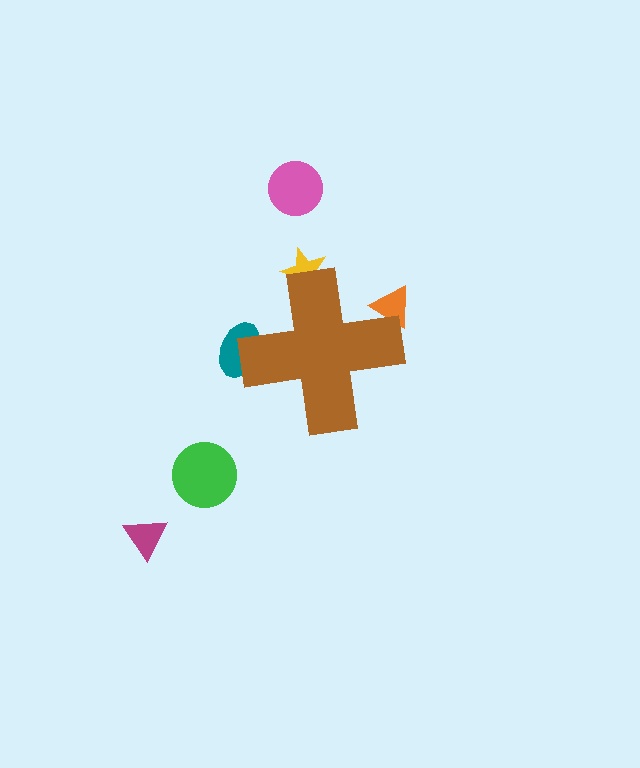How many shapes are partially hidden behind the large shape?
3 shapes are partially hidden.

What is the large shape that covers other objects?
A brown cross.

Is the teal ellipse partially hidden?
Yes, the teal ellipse is partially hidden behind the brown cross.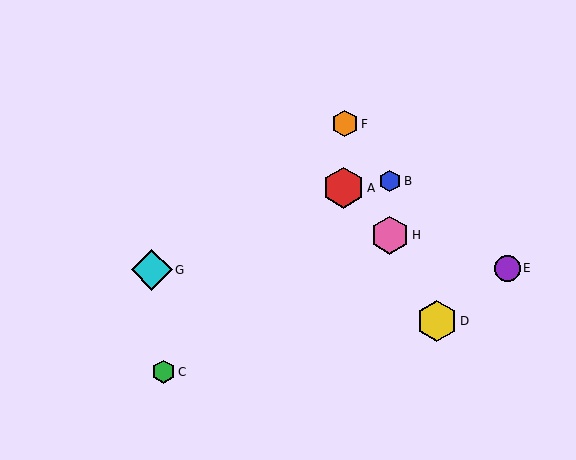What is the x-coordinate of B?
Object B is at x≈390.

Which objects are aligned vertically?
Objects B, H are aligned vertically.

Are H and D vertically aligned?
No, H is at x≈390 and D is at x≈437.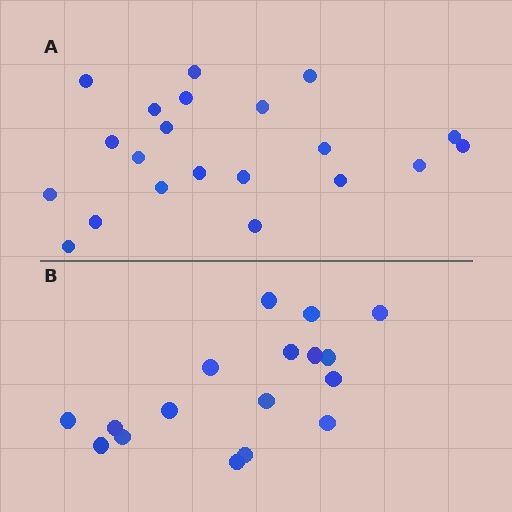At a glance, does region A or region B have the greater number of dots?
Region A (the top region) has more dots.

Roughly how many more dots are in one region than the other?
Region A has about 4 more dots than region B.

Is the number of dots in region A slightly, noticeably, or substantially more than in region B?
Region A has only slightly more — the two regions are fairly close. The ratio is roughly 1.2 to 1.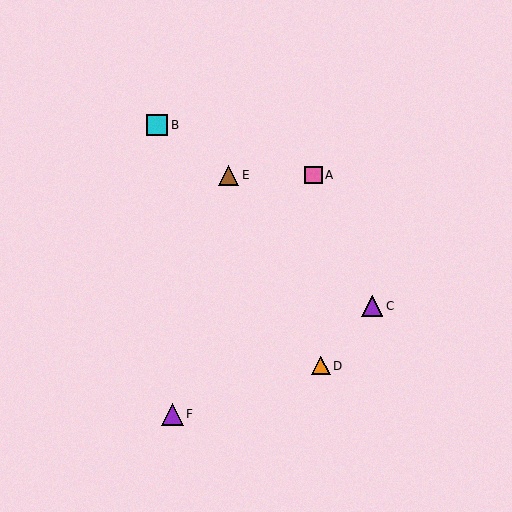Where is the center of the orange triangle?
The center of the orange triangle is at (321, 366).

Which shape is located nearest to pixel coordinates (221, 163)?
The brown triangle (labeled E) at (229, 175) is nearest to that location.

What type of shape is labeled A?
Shape A is a pink square.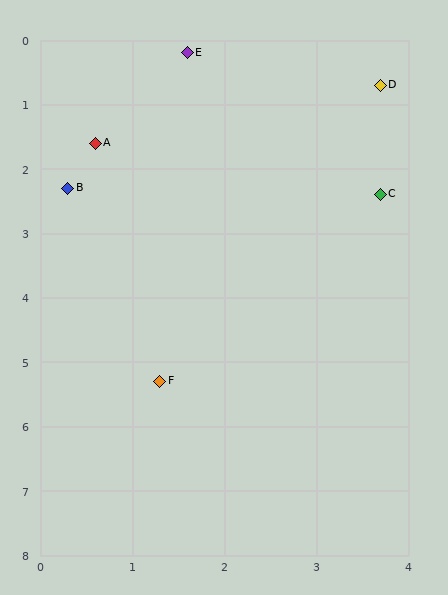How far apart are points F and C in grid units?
Points F and C are about 3.8 grid units apart.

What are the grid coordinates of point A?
Point A is at approximately (0.6, 1.6).